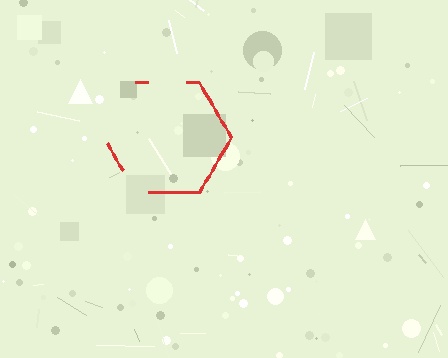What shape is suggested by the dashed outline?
The dashed outline suggests a hexagon.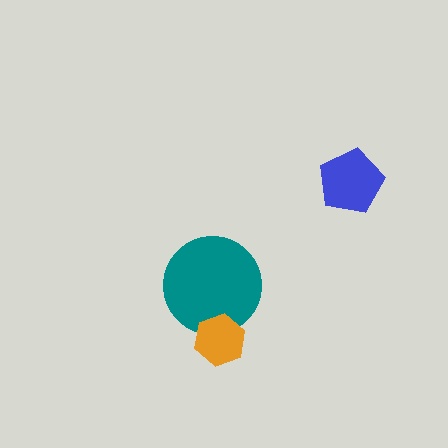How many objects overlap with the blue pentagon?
0 objects overlap with the blue pentagon.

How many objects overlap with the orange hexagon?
1 object overlaps with the orange hexagon.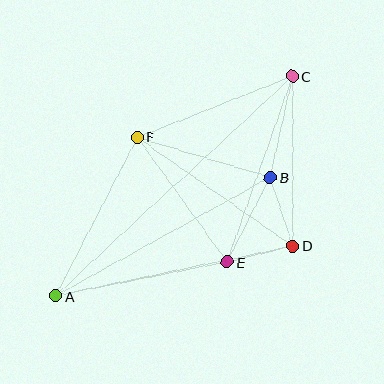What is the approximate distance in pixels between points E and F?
The distance between E and F is approximately 154 pixels.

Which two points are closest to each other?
Points D and E are closest to each other.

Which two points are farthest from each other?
Points A and C are farthest from each other.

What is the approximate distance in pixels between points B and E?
The distance between B and E is approximately 95 pixels.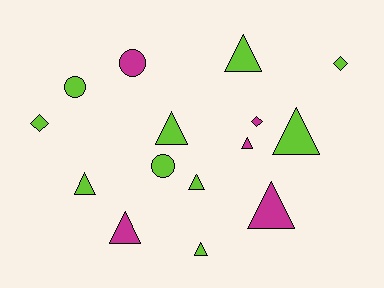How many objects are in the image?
There are 15 objects.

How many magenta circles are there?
There is 1 magenta circle.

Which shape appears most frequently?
Triangle, with 9 objects.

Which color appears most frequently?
Lime, with 10 objects.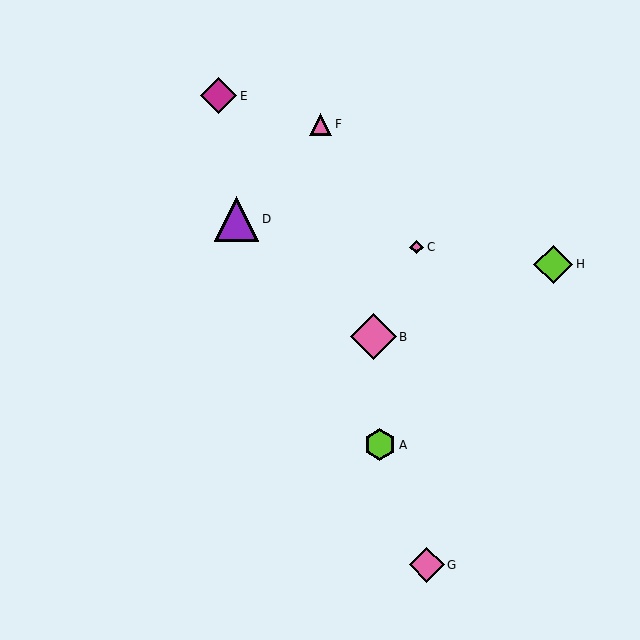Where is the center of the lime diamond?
The center of the lime diamond is at (553, 264).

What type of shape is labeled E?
Shape E is a magenta diamond.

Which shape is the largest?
The pink diamond (labeled B) is the largest.